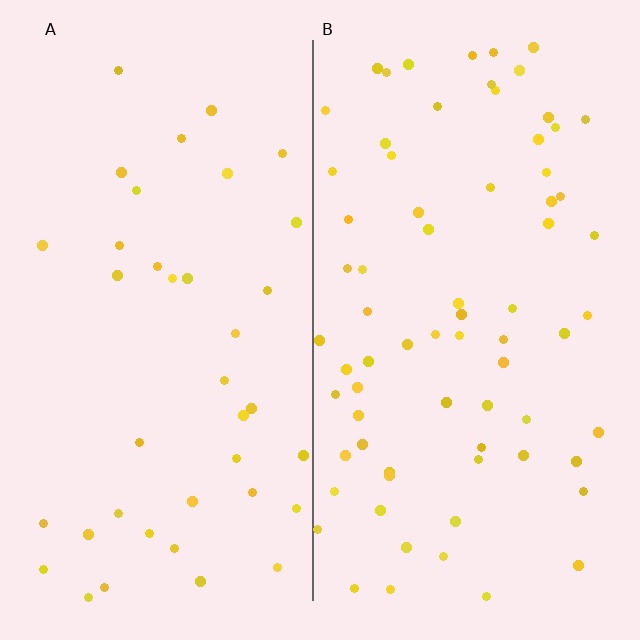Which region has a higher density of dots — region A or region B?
B (the right).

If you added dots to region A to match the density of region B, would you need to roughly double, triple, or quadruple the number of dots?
Approximately double.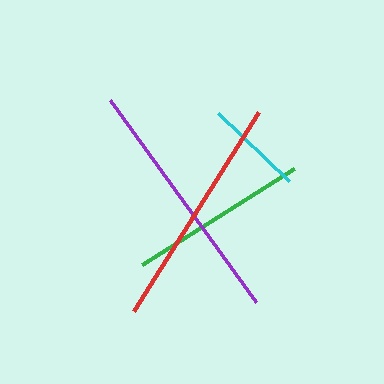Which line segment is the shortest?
The cyan line is the shortest at approximately 99 pixels.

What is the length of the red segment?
The red segment is approximately 235 pixels long.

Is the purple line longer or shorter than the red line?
The purple line is longer than the red line.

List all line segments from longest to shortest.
From longest to shortest: purple, red, green, cyan.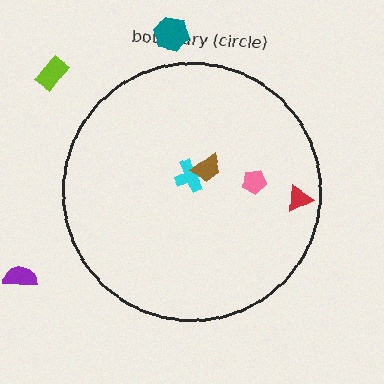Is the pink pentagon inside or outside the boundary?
Inside.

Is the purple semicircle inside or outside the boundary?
Outside.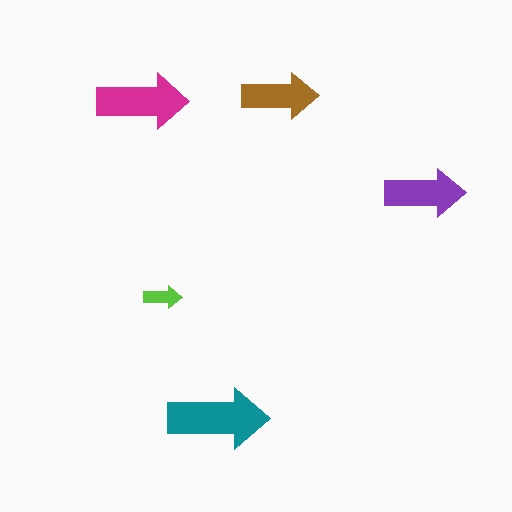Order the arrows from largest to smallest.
the teal one, the magenta one, the purple one, the brown one, the lime one.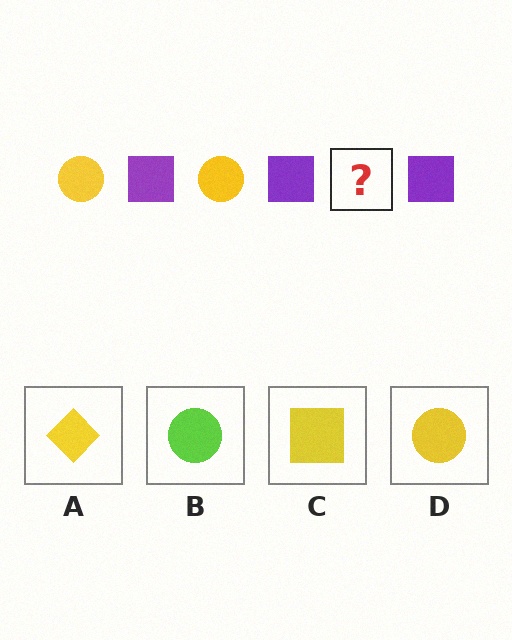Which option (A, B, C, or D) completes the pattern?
D.